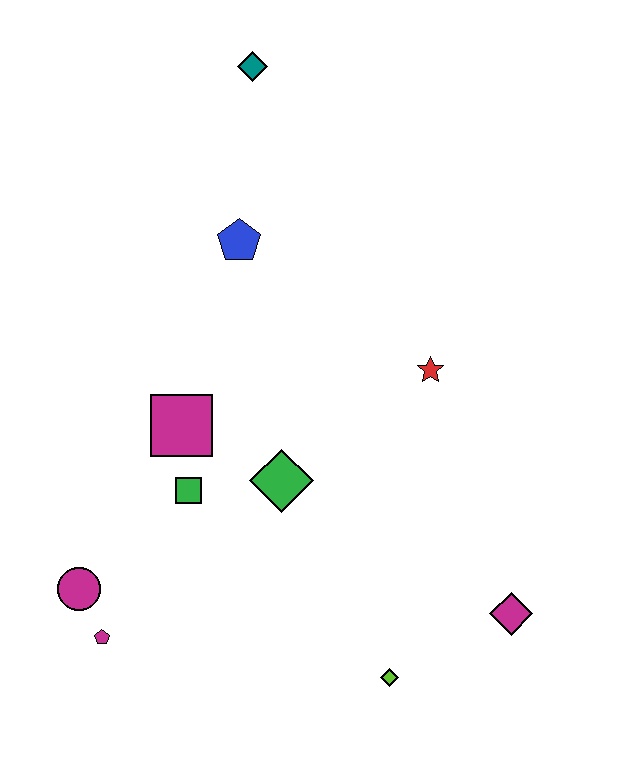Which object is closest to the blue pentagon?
The teal diamond is closest to the blue pentagon.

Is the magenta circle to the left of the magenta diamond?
Yes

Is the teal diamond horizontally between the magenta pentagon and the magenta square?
No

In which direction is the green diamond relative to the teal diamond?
The green diamond is below the teal diamond.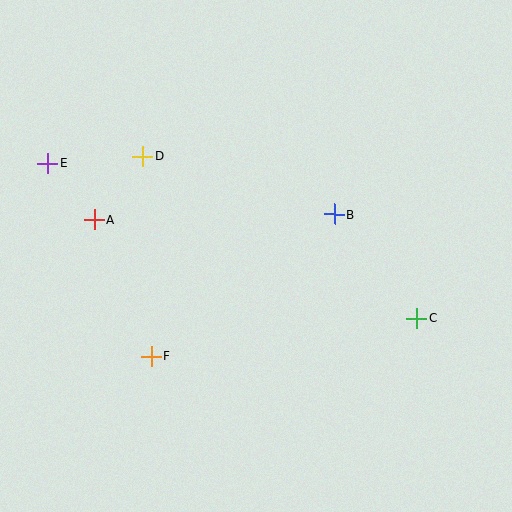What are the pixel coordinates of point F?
Point F is at (152, 357).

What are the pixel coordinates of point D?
Point D is at (142, 156).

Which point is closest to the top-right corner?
Point B is closest to the top-right corner.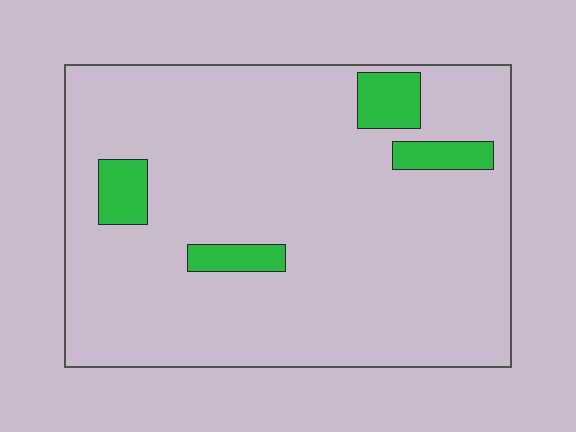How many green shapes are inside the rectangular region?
4.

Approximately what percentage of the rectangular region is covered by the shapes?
Approximately 10%.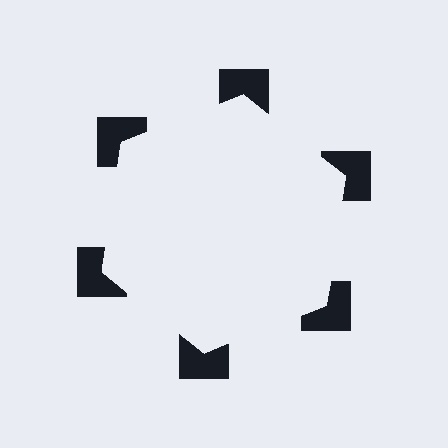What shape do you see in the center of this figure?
An illusory hexagon — its edges are inferred from the aligned wedge cuts in the notched squares, not physically drawn.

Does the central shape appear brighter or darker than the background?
It typically appears slightly brighter than the background, even though no actual brightness change is drawn.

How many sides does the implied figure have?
6 sides.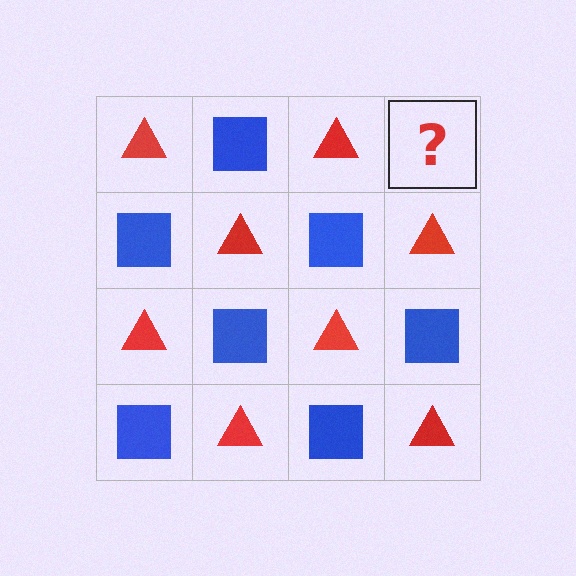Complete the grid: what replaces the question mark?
The question mark should be replaced with a blue square.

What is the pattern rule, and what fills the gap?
The rule is that it alternates red triangle and blue square in a checkerboard pattern. The gap should be filled with a blue square.